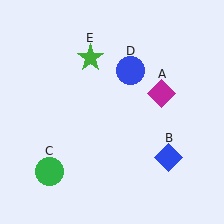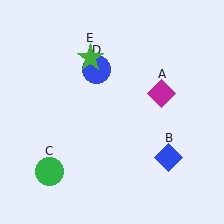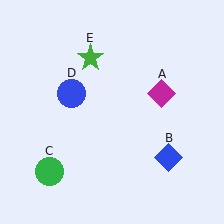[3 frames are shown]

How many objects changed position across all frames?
1 object changed position: blue circle (object D).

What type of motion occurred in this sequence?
The blue circle (object D) rotated counterclockwise around the center of the scene.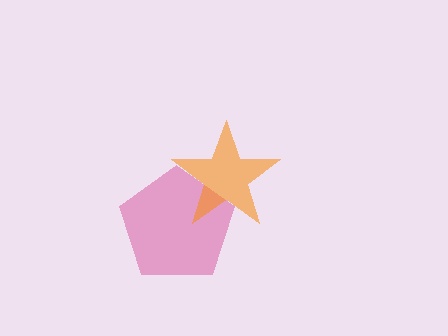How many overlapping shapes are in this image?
There are 2 overlapping shapes in the image.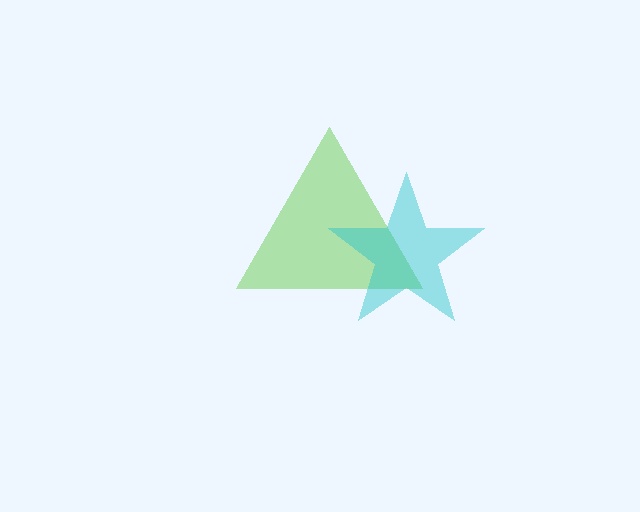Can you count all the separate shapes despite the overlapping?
Yes, there are 2 separate shapes.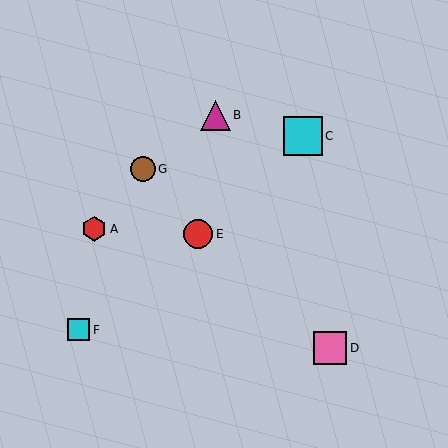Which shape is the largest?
The cyan square (labeled C) is the largest.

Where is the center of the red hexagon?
The center of the red hexagon is at (94, 229).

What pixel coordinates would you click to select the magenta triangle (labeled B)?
Click at (215, 115) to select the magenta triangle B.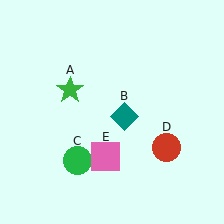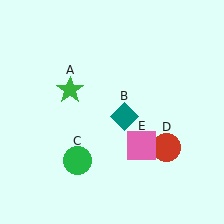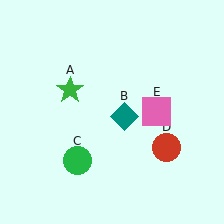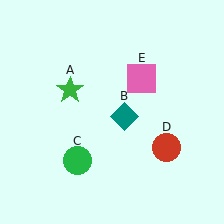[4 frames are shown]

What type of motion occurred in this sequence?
The pink square (object E) rotated counterclockwise around the center of the scene.